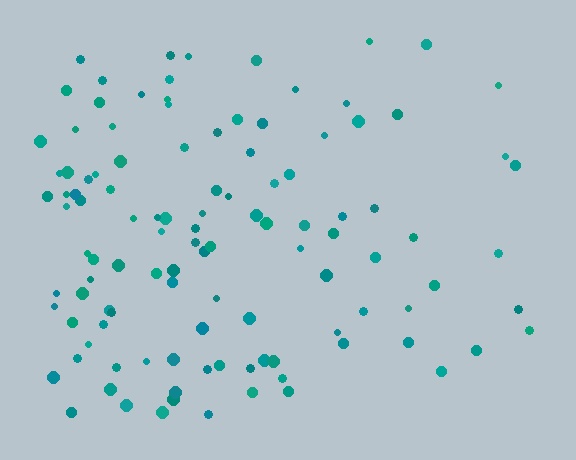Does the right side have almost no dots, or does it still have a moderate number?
Still a moderate number, just noticeably fewer than the left.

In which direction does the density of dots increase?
From right to left, with the left side densest.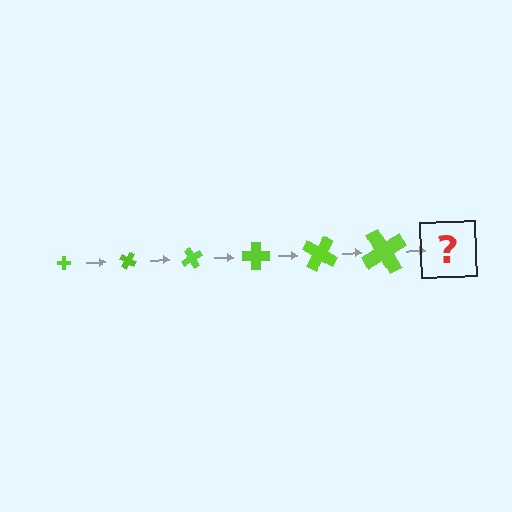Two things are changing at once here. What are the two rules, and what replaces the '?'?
The two rules are that the cross grows larger each step and it rotates 30 degrees each step. The '?' should be a cross, larger than the previous one and rotated 180 degrees from the start.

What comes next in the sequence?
The next element should be a cross, larger than the previous one and rotated 180 degrees from the start.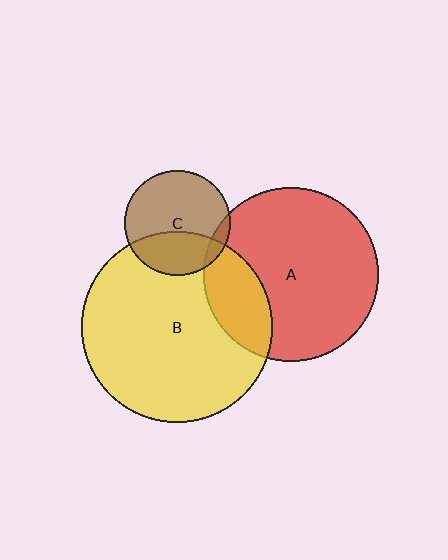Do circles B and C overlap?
Yes.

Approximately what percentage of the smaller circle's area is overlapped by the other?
Approximately 35%.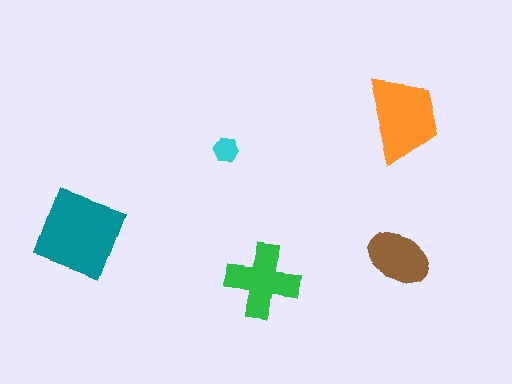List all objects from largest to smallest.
The teal diamond, the orange trapezoid, the green cross, the brown ellipse, the cyan hexagon.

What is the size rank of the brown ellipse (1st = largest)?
4th.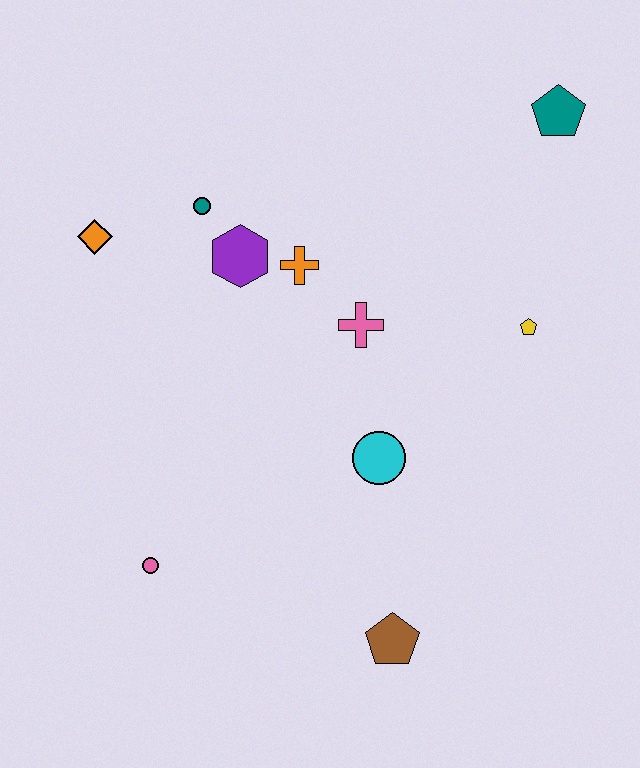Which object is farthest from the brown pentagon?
The teal pentagon is farthest from the brown pentagon.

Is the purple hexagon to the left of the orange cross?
Yes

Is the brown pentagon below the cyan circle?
Yes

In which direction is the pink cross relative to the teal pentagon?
The pink cross is below the teal pentagon.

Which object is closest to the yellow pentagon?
The pink cross is closest to the yellow pentagon.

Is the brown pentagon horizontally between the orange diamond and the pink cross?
No